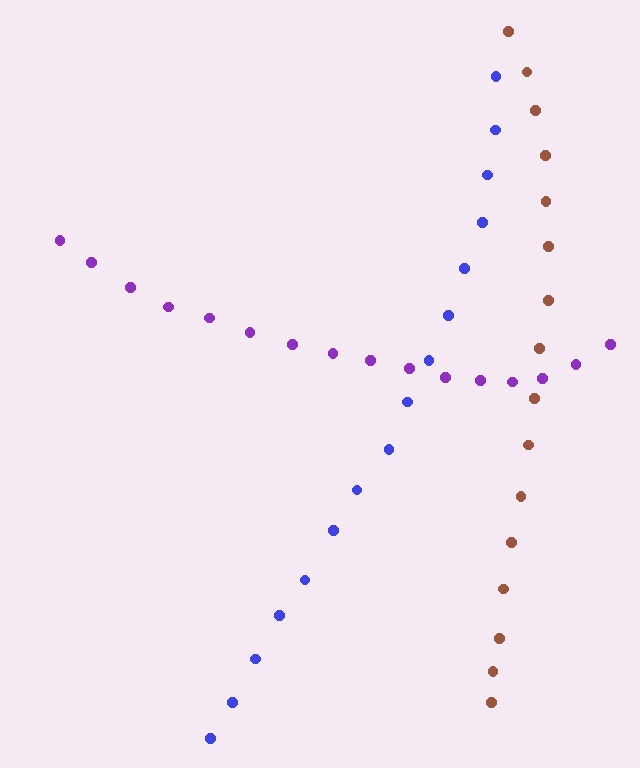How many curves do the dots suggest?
There are 3 distinct paths.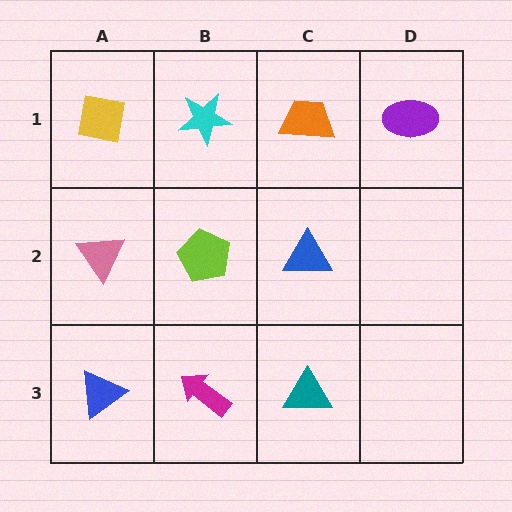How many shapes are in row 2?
3 shapes.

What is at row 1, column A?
A yellow square.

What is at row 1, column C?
An orange trapezoid.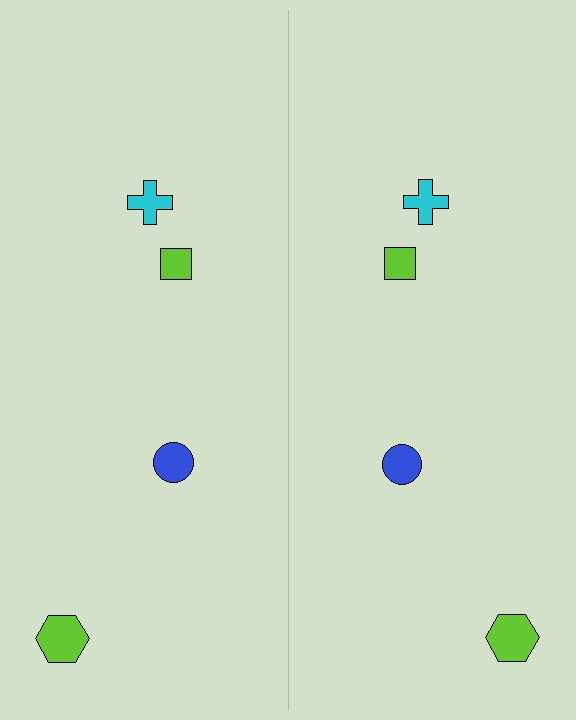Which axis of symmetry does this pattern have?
The pattern has a vertical axis of symmetry running through the center of the image.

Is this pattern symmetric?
Yes, this pattern has bilateral (reflection) symmetry.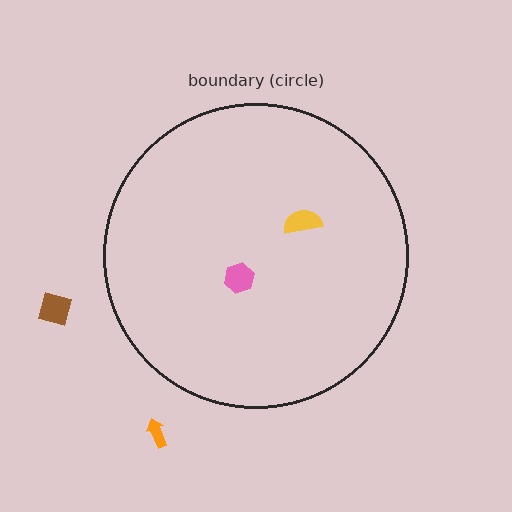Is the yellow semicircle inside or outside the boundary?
Inside.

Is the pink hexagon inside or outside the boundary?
Inside.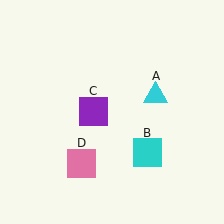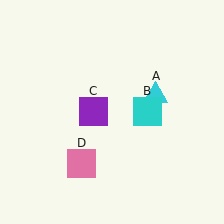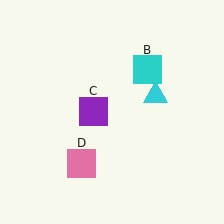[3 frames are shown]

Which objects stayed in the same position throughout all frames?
Cyan triangle (object A) and purple square (object C) and pink square (object D) remained stationary.